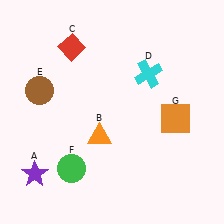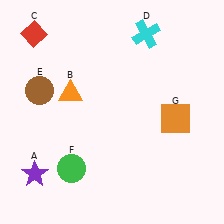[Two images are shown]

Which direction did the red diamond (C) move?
The red diamond (C) moved left.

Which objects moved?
The objects that moved are: the orange triangle (B), the red diamond (C), the cyan cross (D).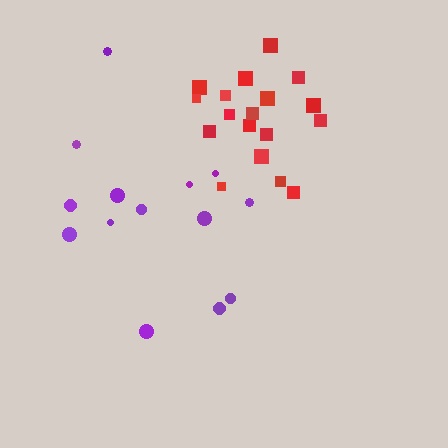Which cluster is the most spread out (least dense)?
Purple.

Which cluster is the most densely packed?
Red.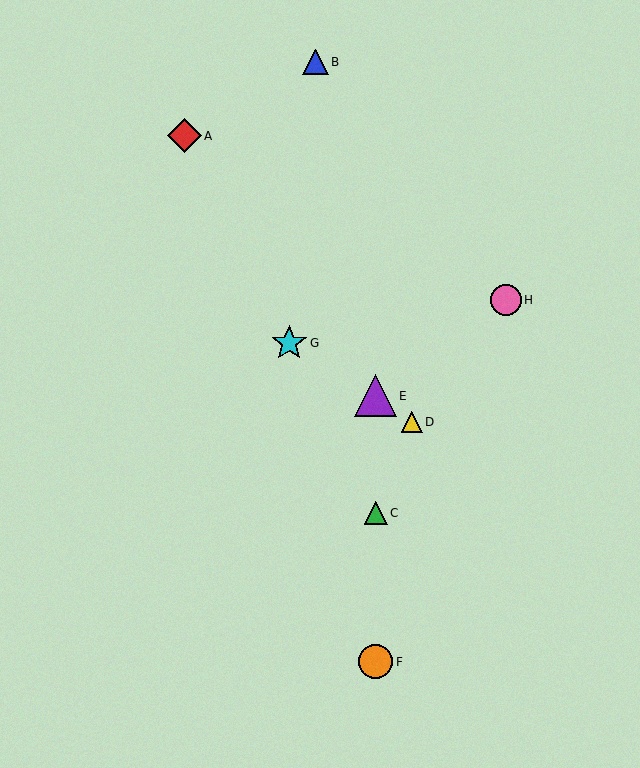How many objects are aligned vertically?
3 objects (C, E, F) are aligned vertically.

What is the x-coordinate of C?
Object C is at x≈376.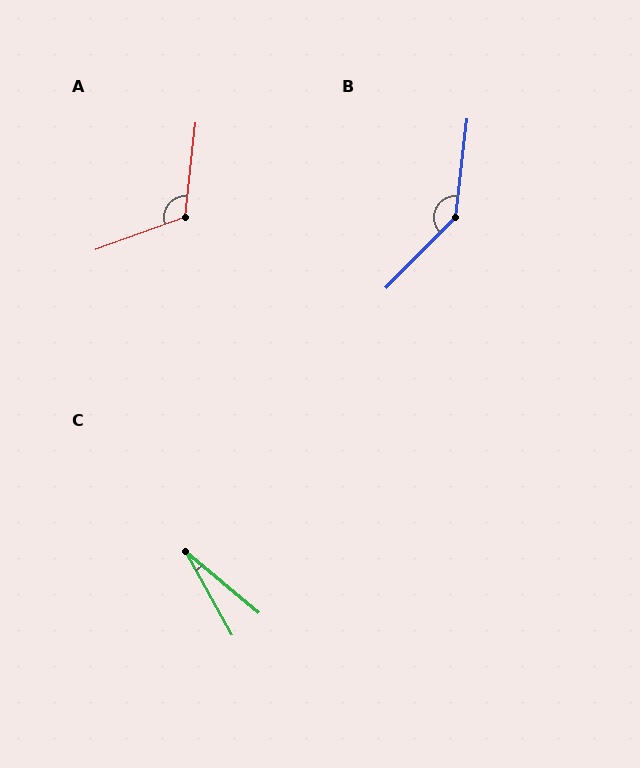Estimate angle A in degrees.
Approximately 116 degrees.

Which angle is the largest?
B, at approximately 142 degrees.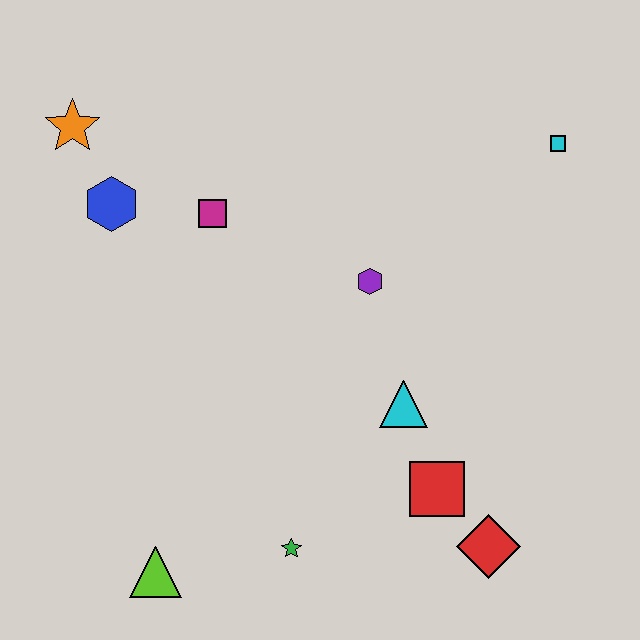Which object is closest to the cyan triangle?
The red square is closest to the cyan triangle.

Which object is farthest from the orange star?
The red diamond is farthest from the orange star.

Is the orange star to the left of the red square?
Yes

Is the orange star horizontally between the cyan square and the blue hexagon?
No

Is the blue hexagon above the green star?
Yes